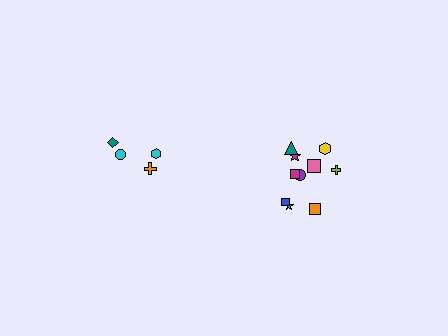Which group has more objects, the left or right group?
The right group.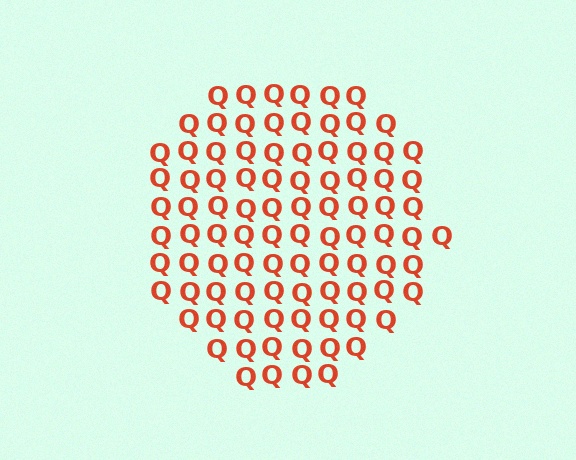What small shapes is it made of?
It is made of small letter Q's.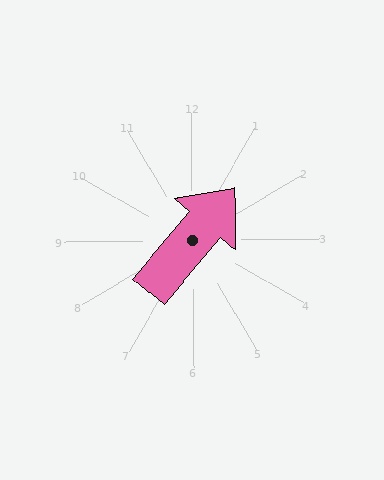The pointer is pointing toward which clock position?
Roughly 1 o'clock.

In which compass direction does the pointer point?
Northeast.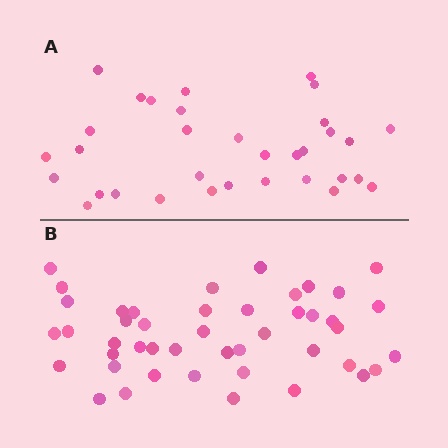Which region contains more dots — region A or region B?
Region B (the bottom region) has more dots.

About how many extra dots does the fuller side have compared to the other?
Region B has roughly 12 or so more dots than region A.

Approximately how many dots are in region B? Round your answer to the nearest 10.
About 40 dots. (The exact count is 45, which rounds to 40.)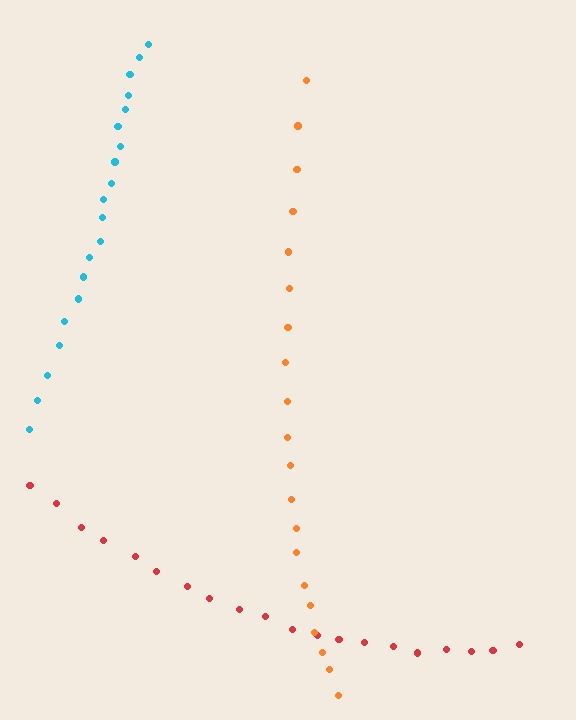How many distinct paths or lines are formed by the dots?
There are 3 distinct paths.